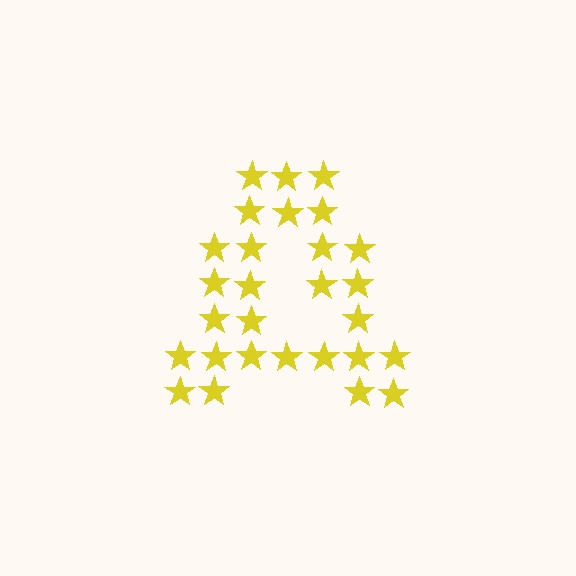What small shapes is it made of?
It is made of small stars.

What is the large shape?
The large shape is the letter A.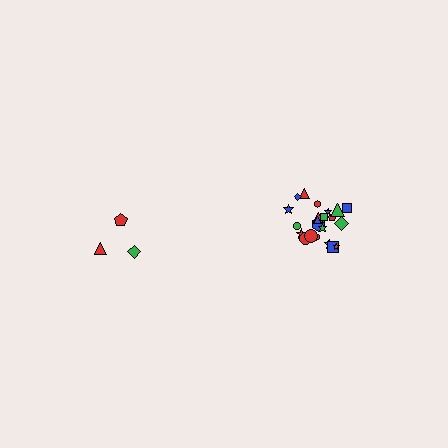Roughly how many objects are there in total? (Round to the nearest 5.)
Roughly 25 objects in total.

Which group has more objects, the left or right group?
The right group.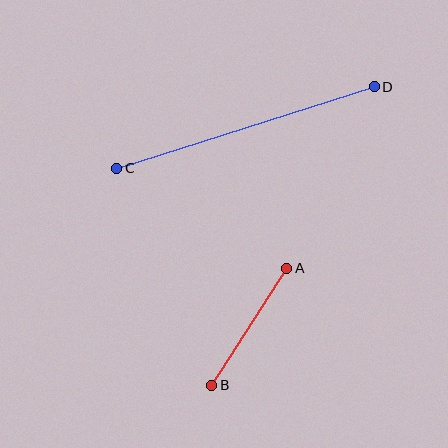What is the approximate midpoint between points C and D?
The midpoint is at approximately (246, 127) pixels.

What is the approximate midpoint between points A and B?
The midpoint is at approximately (249, 327) pixels.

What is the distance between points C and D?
The distance is approximately 270 pixels.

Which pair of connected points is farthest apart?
Points C and D are farthest apart.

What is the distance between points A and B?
The distance is approximately 139 pixels.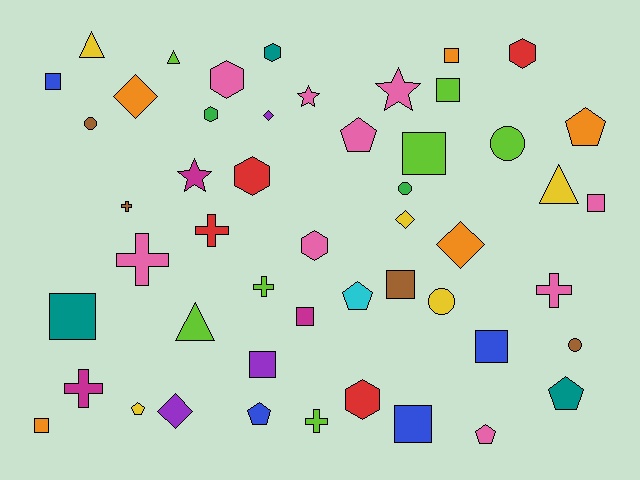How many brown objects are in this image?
There are 4 brown objects.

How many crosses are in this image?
There are 7 crosses.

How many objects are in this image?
There are 50 objects.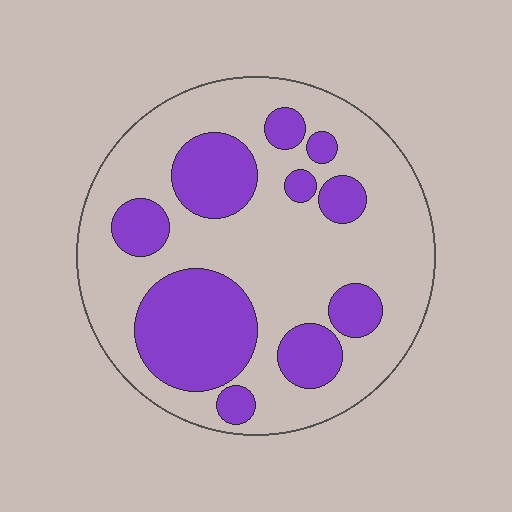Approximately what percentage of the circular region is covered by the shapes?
Approximately 30%.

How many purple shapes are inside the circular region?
10.